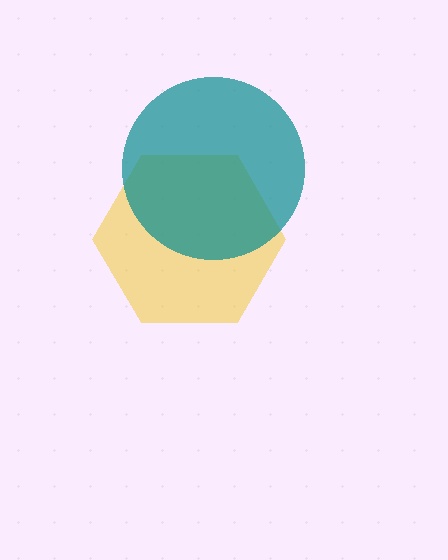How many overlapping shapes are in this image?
There are 2 overlapping shapes in the image.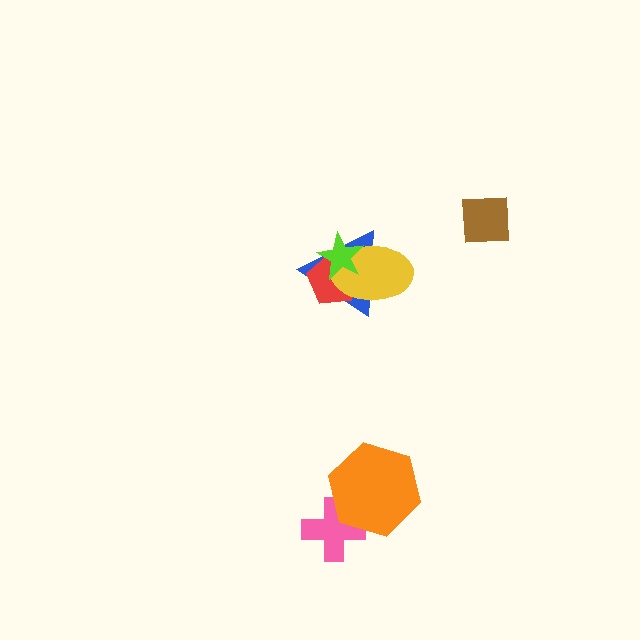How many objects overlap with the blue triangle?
3 objects overlap with the blue triangle.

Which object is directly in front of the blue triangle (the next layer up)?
The red pentagon is directly in front of the blue triangle.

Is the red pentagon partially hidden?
Yes, it is partially covered by another shape.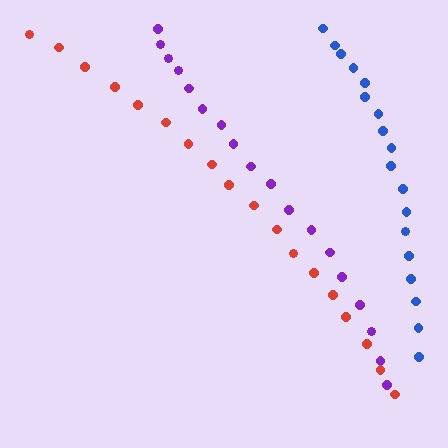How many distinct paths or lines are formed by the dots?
There are 3 distinct paths.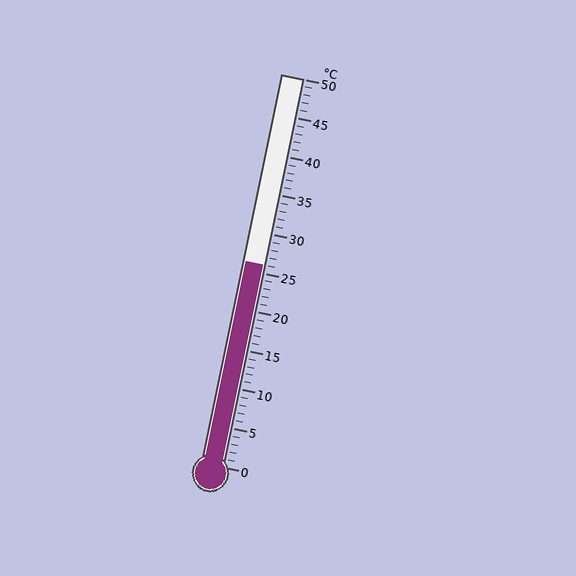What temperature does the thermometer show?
The thermometer shows approximately 26°C.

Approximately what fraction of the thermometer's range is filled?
The thermometer is filled to approximately 50% of its range.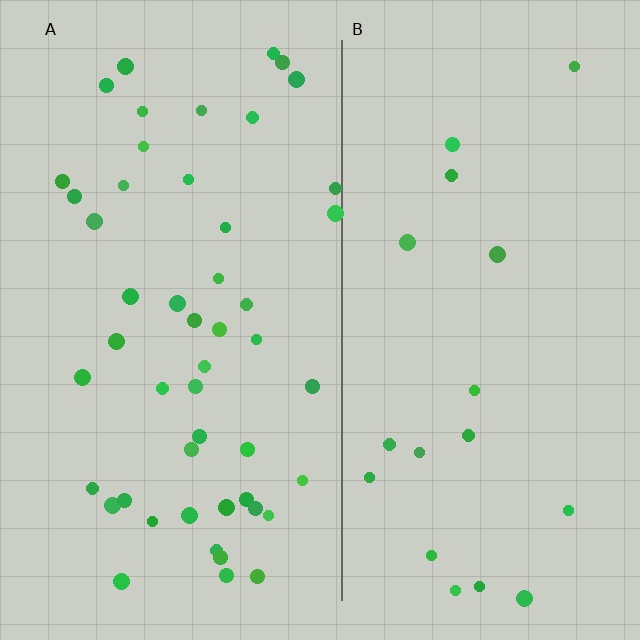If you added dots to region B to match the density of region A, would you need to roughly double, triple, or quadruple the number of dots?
Approximately triple.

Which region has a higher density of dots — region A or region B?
A (the left).